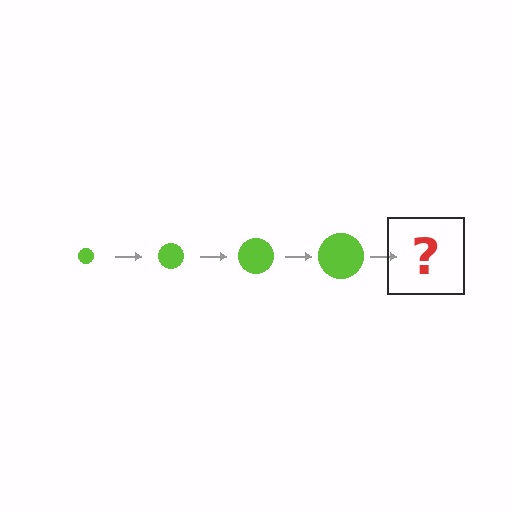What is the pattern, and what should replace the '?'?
The pattern is that the circle gets progressively larger each step. The '?' should be a lime circle, larger than the previous one.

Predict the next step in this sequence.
The next step is a lime circle, larger than the previous one.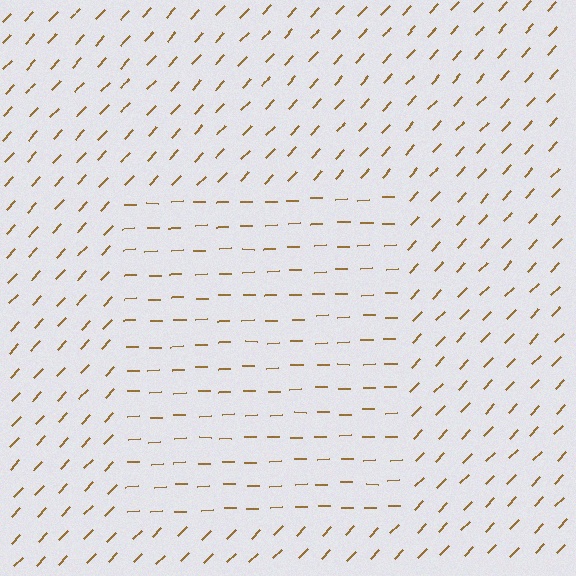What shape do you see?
I see a rectangle.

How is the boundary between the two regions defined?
The boundary is defined purely by a change in line orientation (approximately 45 degrees difference). All lines are the same color and thickness.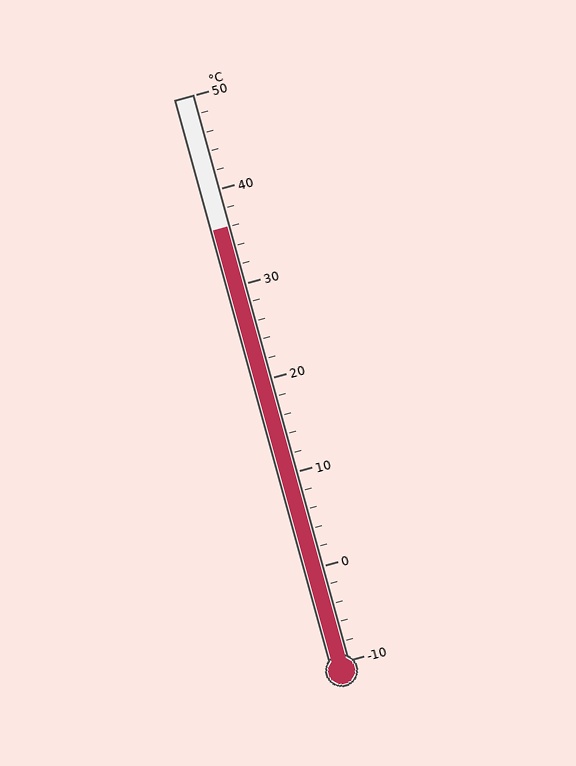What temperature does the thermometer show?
The thermometer shows approximately 36°C.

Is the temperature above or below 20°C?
The temperature is above 20°C.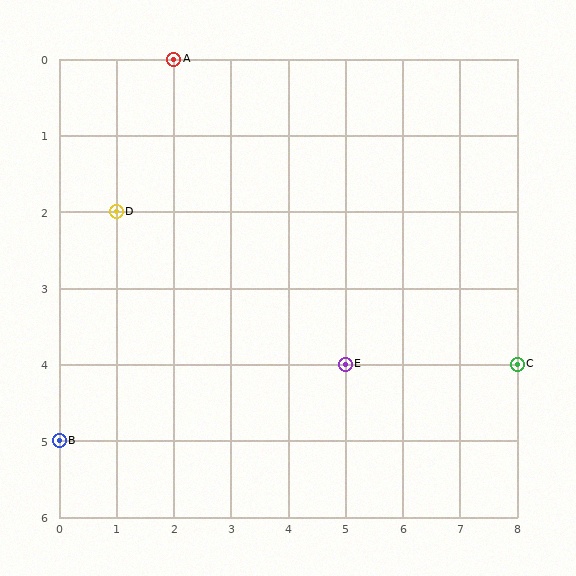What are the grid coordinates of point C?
Point C is at grid coordinates (8, 4).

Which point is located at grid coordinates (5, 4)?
Point E is at (5, 4).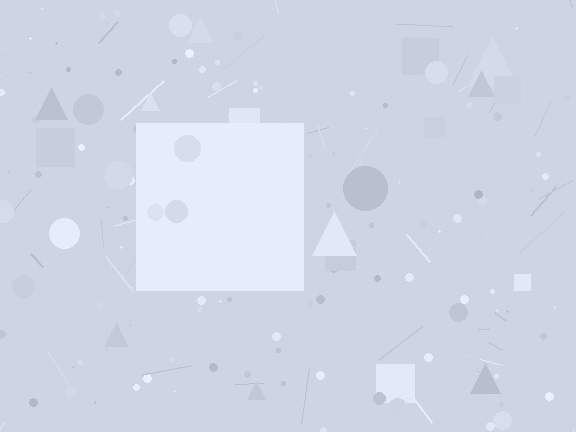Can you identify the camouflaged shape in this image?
The camouflaged shape is a square.